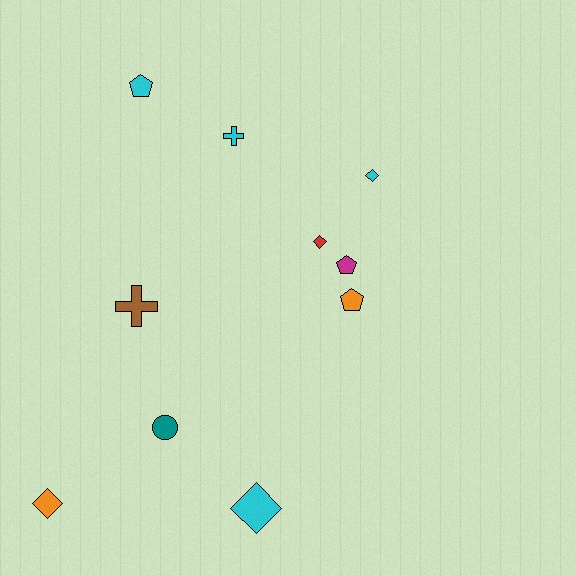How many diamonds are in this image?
There are 4 diamonds.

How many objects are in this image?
There are 10 objects.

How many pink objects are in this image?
There are no pink objects.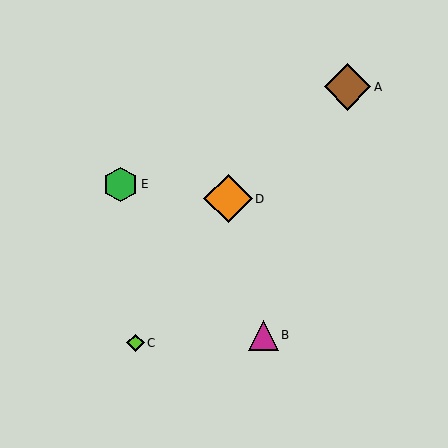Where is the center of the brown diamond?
The center of the brown diamond is at (348, 87).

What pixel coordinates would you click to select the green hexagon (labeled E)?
Click at (120, 184) to select the green hexagon E.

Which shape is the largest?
The orange diamond (labeled D) is the largest.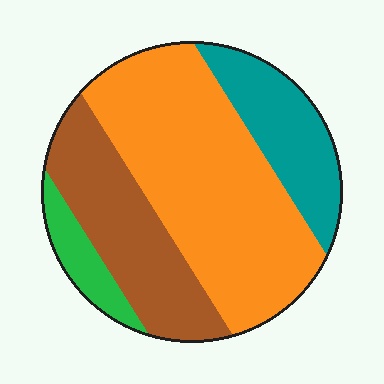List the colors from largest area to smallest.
From largest to smallest: orange, brown, teal, green.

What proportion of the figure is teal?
Teal takes up about one sixth (1/6) of the figure.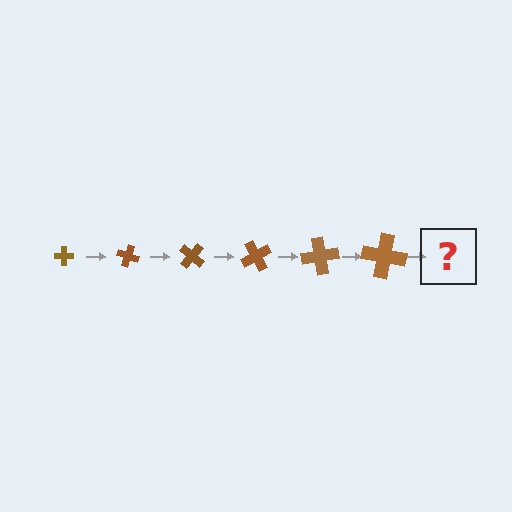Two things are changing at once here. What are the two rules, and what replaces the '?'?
The two rules are that the cross grows larger each step and it rotates 20 degrees each step. The '?' should be a cross, larger than the previous one and rotated 120 degrees from the start.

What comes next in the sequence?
The next element should be a cross, larger than the previous one and rotated 120 degrees from the start.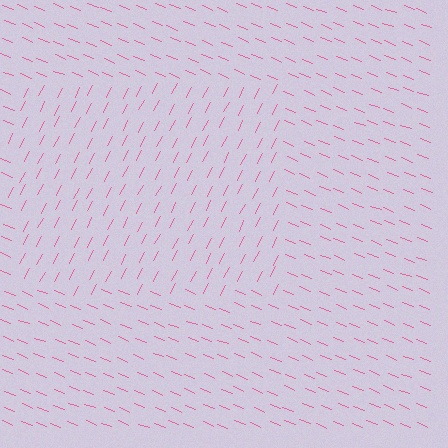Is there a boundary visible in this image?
Yes, there is a texture boundary formed by a change in line orientation.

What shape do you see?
I see a rectangle.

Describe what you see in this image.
The image is filled with small pink line segments. A rectangle region in the image has lines oriented differently from the surrounding lines, creating a visible texture boundary.